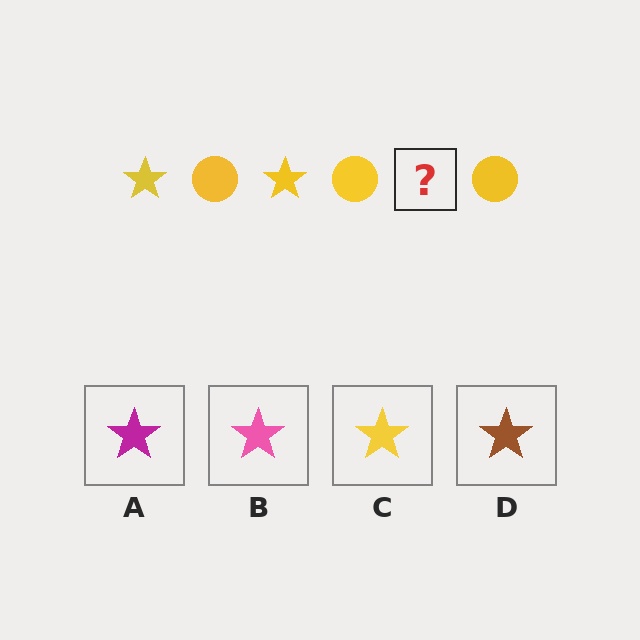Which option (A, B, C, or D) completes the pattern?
C.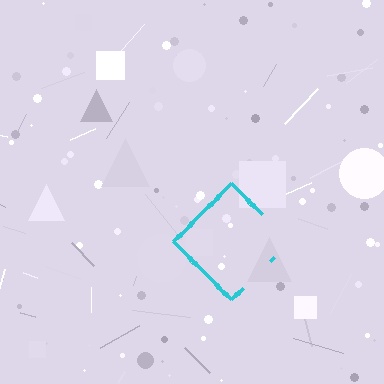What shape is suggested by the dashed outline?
The dashed outline suggests a diamond.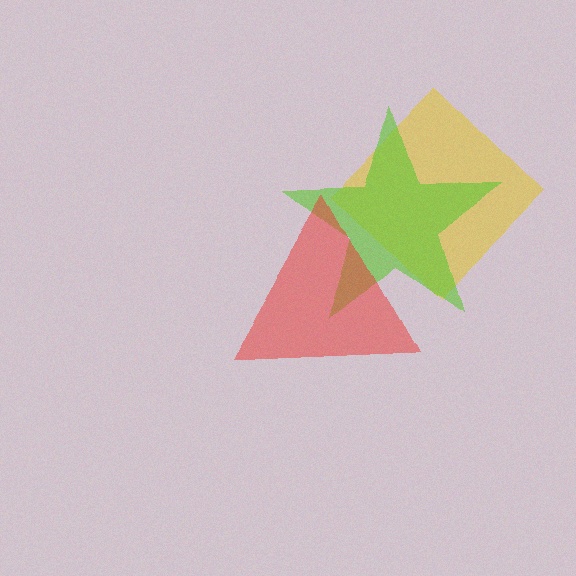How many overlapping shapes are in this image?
There are 3 overlapping shapes in the image.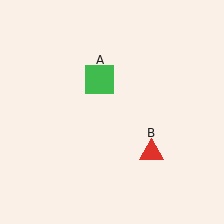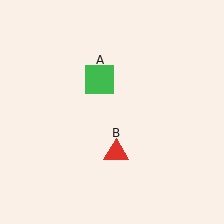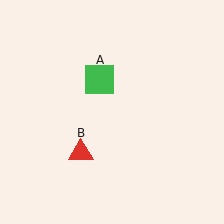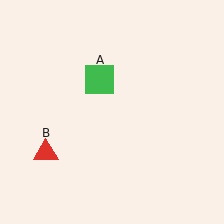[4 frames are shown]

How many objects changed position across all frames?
1 object changed position: red triangle (object B).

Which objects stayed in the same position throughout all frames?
Green square (object A) remained stationary.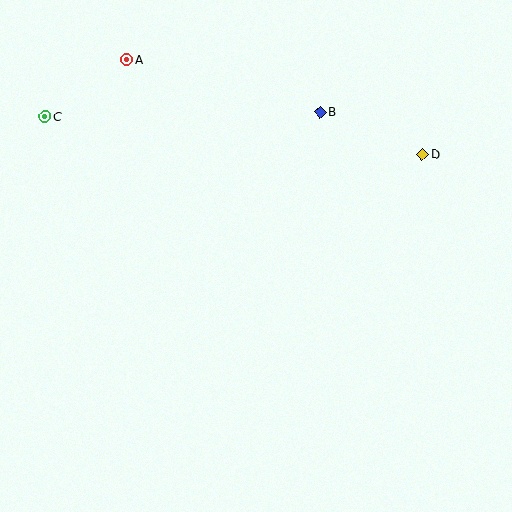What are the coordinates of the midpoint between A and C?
The midpoint between A and C is at (86, 88).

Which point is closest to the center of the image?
Point B at (320, 112) is closest to the center.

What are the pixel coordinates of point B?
Point B is at (320, 112).